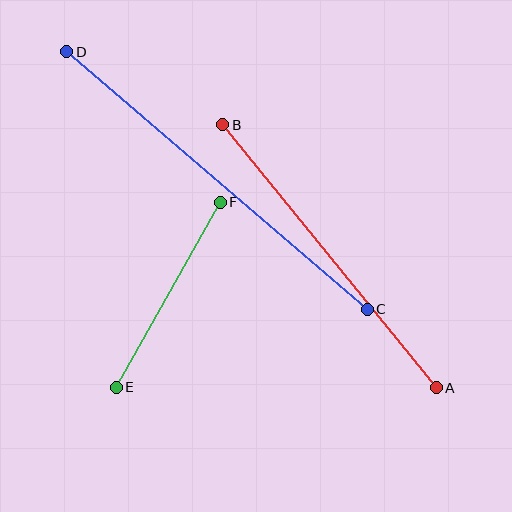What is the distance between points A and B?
The distance is approximately 338 pixels.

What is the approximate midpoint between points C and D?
The midpoint is at approximately (217, 181) pixels.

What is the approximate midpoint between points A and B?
The midpoint is at approximately (329, 256) pixels.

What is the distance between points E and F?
The distance is approximately 213 pixels.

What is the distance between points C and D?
The distance is approximately 396 pixels.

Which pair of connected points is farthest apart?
Points C and D are farthest apart.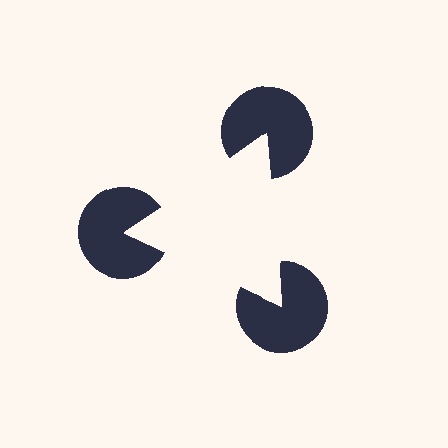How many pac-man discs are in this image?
There are 3 — one at each vertex of the illusory triangle.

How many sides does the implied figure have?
3 sides.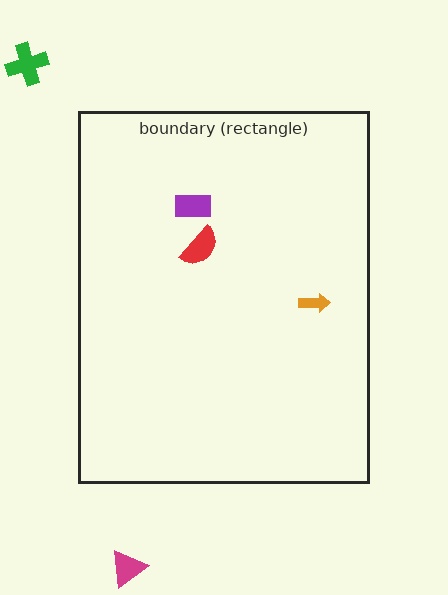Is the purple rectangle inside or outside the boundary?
Inside.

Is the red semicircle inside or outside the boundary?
Inside.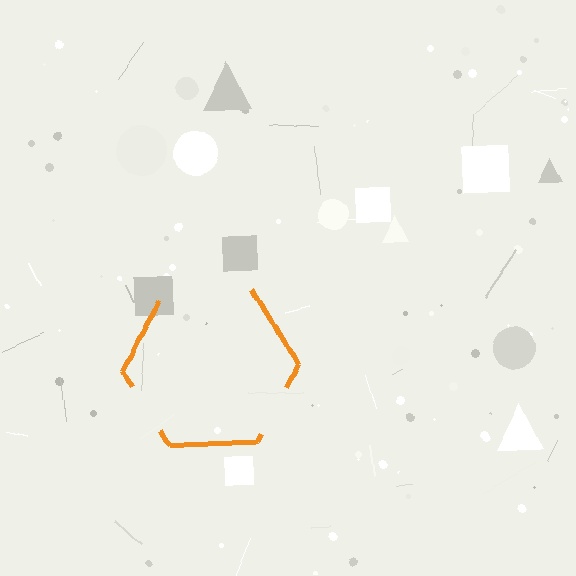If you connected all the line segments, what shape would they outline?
They would outline a hexagon.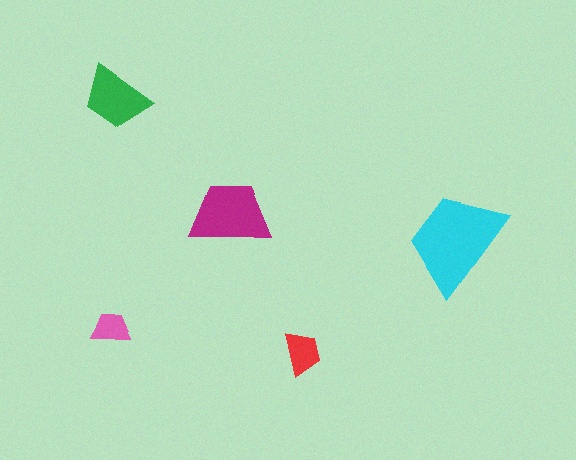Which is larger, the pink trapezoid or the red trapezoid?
The red one.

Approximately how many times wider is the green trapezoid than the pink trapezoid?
About 1.5 times wider.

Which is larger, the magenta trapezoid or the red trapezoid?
The magenta one.